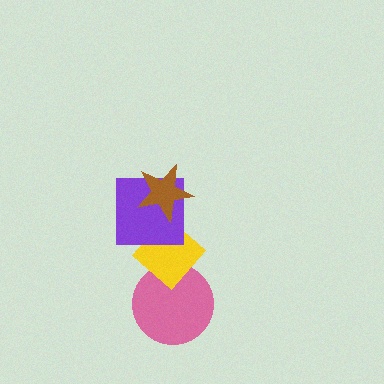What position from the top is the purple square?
The purple square is 2nd from the top.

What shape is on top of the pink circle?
The yellow diamond is on top of the pink circle.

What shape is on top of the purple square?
The brown star is on top of the purple square.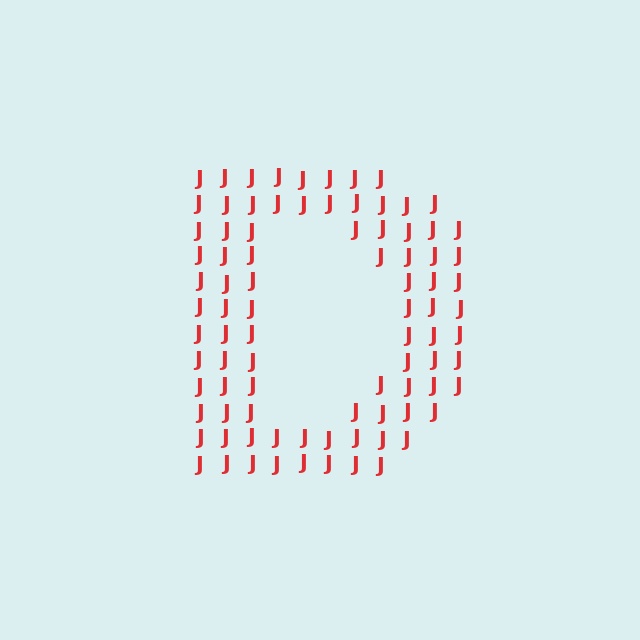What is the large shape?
The large shape is the letter D.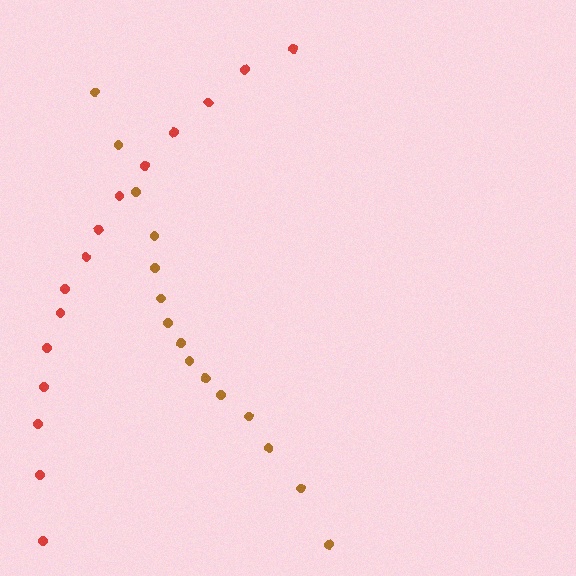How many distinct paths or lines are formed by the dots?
There are 2 distinct paths.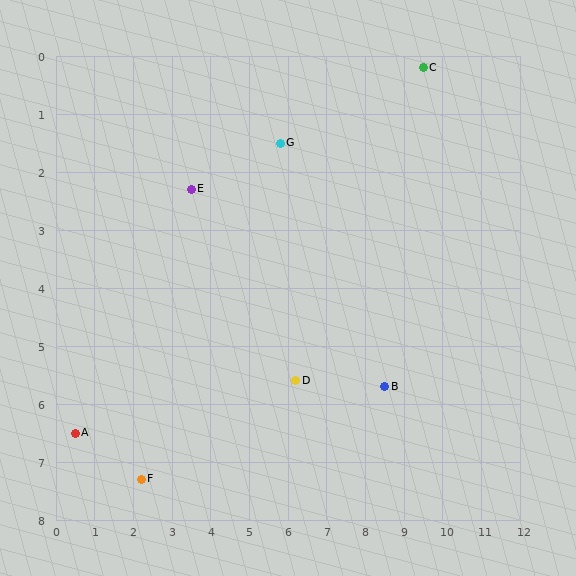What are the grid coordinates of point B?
Point B is at approximately (8.5, 5.7).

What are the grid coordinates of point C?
Point C is at approximately (9.5, 0.2).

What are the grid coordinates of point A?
Point A is at approximately (0.5, 6.5).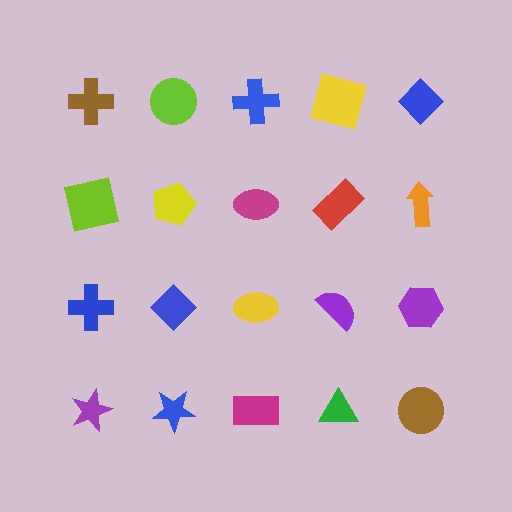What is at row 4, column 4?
A green triangle.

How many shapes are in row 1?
5 shapes.